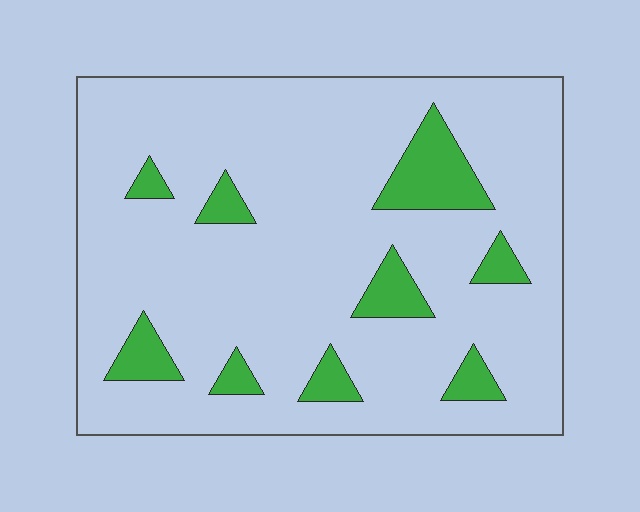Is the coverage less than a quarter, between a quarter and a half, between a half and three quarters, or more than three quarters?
Less than a quarter.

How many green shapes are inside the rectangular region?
9.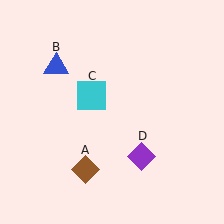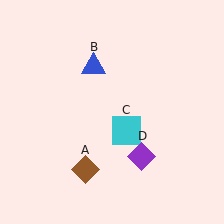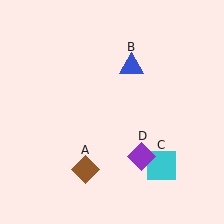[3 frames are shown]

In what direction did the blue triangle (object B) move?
The blue triangle (object B) moved right.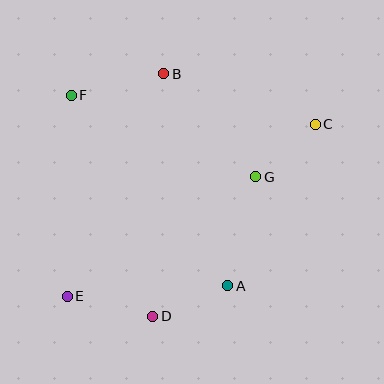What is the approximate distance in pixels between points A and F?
The distance between A and F is approximately 247 pixels.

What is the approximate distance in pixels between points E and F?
The distance between E and F is approximately 201 pixels.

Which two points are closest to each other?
Points C and G are closest to each other.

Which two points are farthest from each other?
Points C and E are farthest from each other.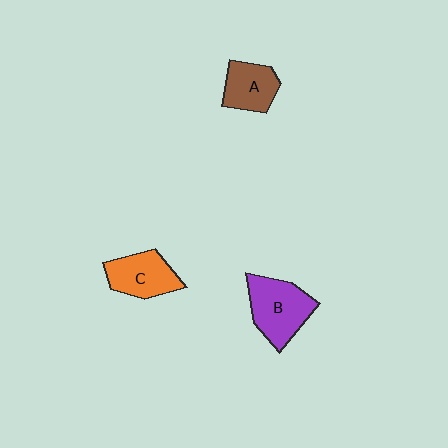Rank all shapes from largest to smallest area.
From largest to smallest: B (purple), C (orange), A (brown).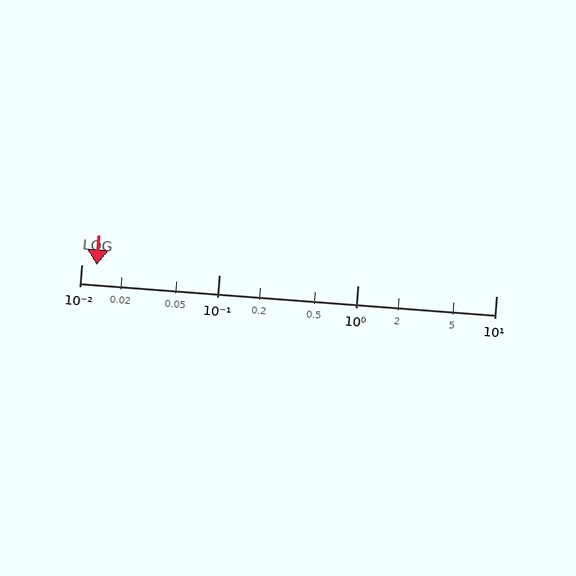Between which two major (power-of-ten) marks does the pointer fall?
The pointer is between 0.01 and 0.1.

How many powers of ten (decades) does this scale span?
The scale spans 3 decades, from 0.01 to 10.